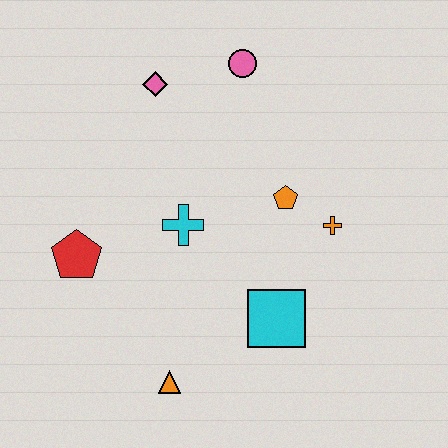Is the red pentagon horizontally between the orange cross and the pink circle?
No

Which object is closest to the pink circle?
The pink diamond is closest to the pink circle.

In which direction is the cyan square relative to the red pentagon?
The cyan square is to the right of the red pentagon.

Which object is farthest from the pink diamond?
The orange triangle is farthest from the pink diamond.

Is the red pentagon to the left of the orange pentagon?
Yes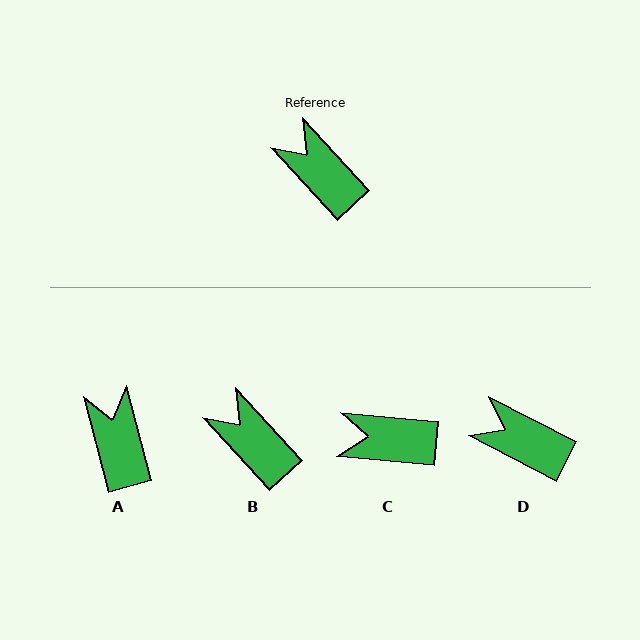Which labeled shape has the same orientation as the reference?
B.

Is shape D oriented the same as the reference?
No, it is off by about 20 degrees.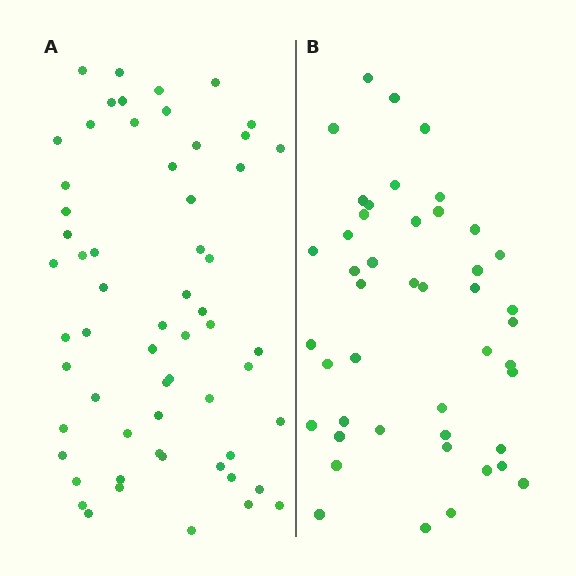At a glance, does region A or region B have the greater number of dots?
Region A (the left region) has more dots.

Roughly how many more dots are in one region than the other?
Region A has approximately 15 more dots than region B.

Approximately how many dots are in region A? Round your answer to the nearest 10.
About 60 dots.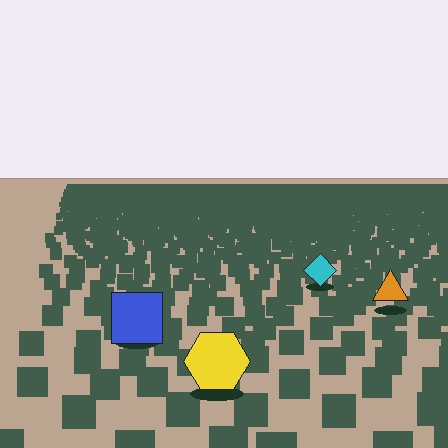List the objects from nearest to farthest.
From nearest to farthest: the yellow hexagon, the blue square, the orange triangle, the cyan diamond.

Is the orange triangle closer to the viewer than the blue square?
No. The blue square is closer — you can tell from the texture gradient: the ground texture is coarser near it.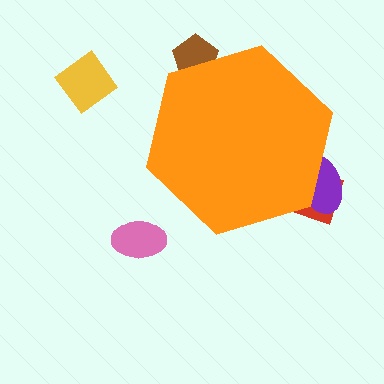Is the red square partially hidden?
Yes, the red square is partially hidden behind the orange hexagon.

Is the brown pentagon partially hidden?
Yes, the brown pentagon is partially hidden behind the orange hexagon.